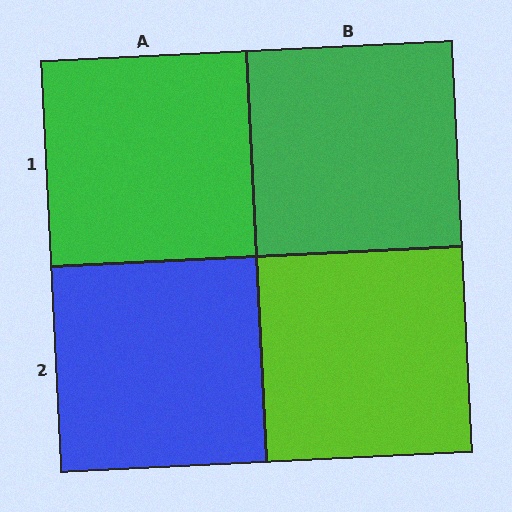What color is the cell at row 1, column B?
Green.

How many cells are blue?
1 cell is blue.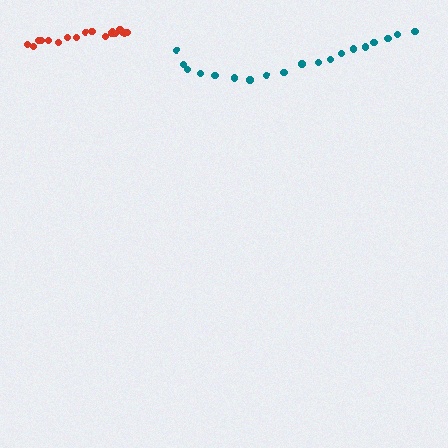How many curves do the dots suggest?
There are 2 distinct paths.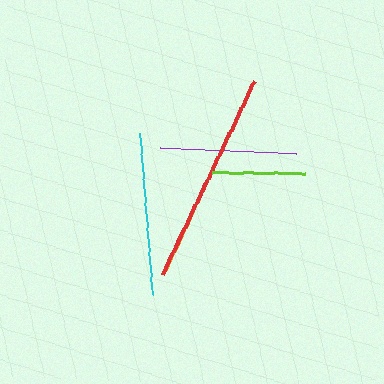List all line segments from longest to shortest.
From longest to shortest: red, orange, cyan, purple, lime.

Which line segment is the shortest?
The lime line is the shortest at approximately 93 pixels.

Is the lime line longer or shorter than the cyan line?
The cyan line is longer than the lime line.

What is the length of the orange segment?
The orange segment is approximately 193 pixels long.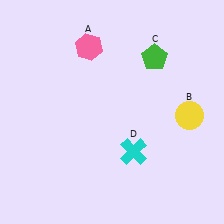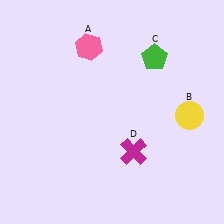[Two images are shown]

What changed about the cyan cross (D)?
In Image 1, D is cyan. In Image 2, it changed to magenta.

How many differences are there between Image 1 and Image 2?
There is 1 difference between the two images.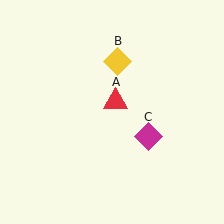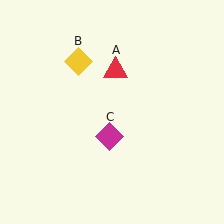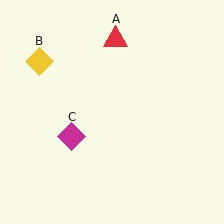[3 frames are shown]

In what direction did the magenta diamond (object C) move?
The magenta diamond (object C) moved left.